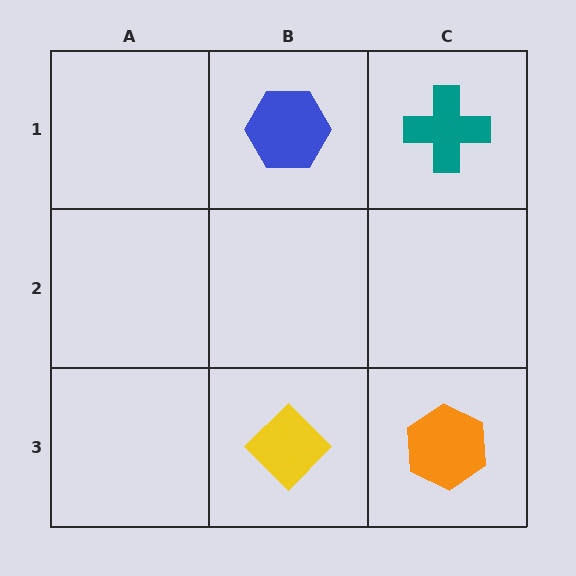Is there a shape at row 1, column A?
No, that cell is empty.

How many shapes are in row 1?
2 shapes.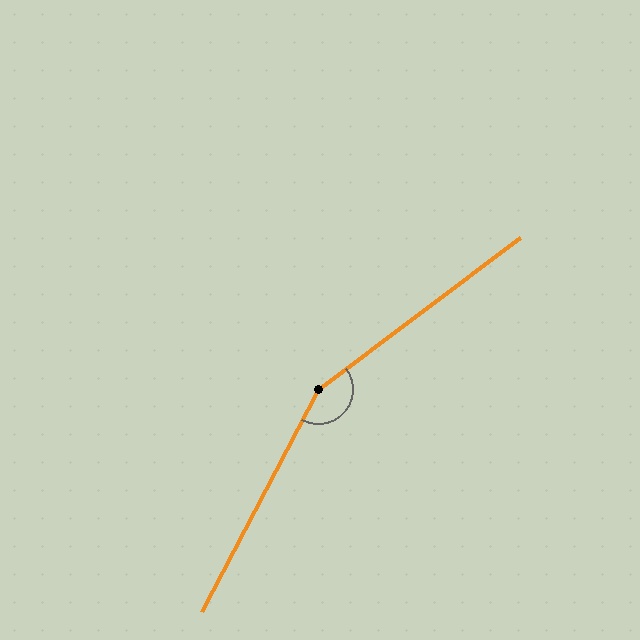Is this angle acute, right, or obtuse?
It is obtuse.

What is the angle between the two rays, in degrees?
Approximately 155 degrees.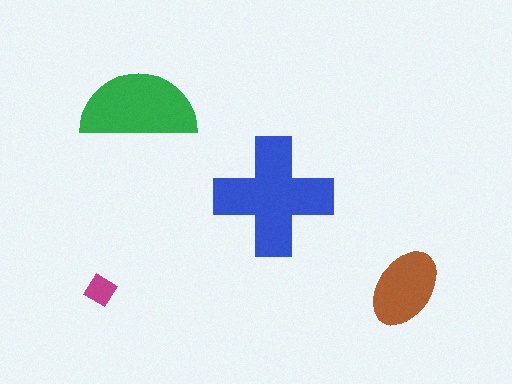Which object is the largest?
The blue cross.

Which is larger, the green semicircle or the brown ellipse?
The green semicircle.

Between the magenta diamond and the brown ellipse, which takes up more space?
The brown ellipse.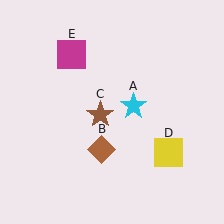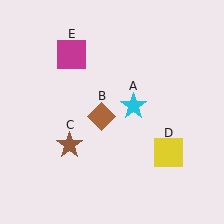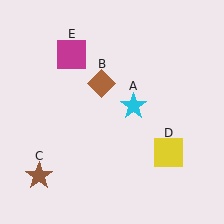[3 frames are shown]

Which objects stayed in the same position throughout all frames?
Cyan star (object A) and yellow square (object D) and magenta square (object E) remained stationary.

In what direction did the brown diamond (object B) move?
The brown diamond (object B) moved up.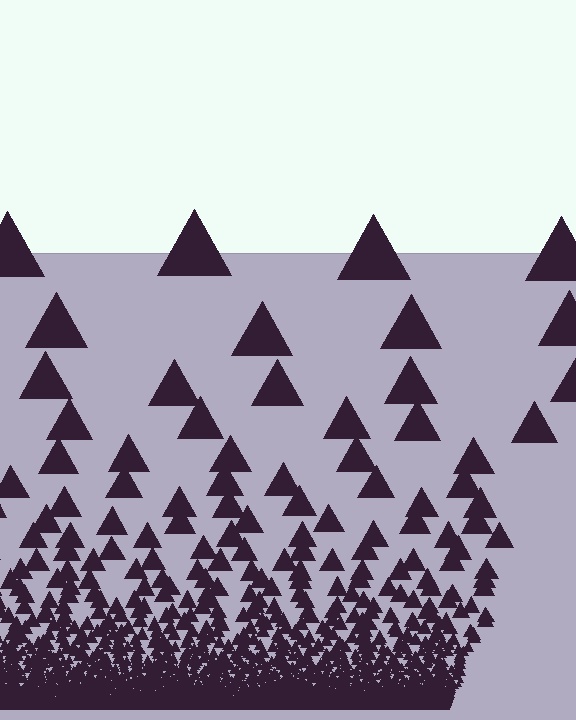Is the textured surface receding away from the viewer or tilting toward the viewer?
The surface appears to tilt toward the viewer. Texture elements get larger and sparser toward the top.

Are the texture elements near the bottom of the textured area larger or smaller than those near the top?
Smaller. The gradient is inverted — elements near the bottom are smaller and denser.